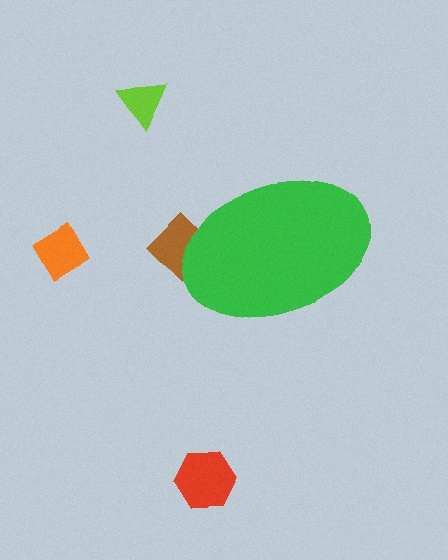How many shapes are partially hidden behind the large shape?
1 shape is partially hidden.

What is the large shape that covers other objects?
A green ellipse.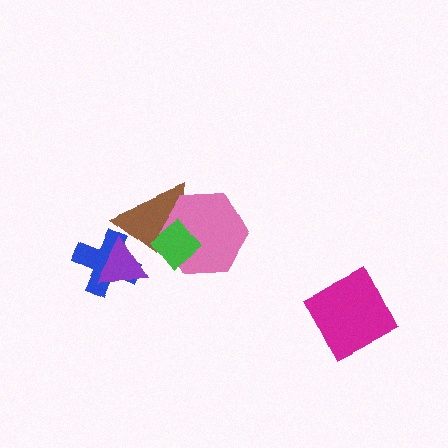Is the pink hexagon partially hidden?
Yes, it is partially covered by another shape.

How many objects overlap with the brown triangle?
4 objects overlap with the brown triangle.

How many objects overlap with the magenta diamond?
0 objects overlap with the magenta diamond.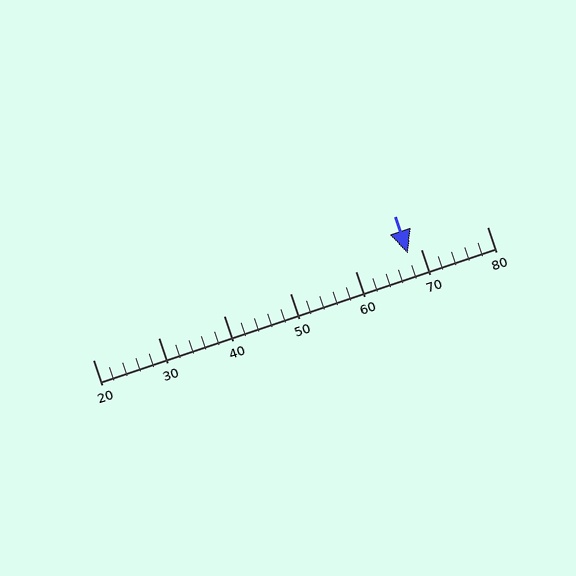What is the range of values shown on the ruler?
The ruler shows values from 20 to 80.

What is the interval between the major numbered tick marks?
The major tick marks are spaced 10 units apart.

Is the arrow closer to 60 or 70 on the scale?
The arrow is closer to 70.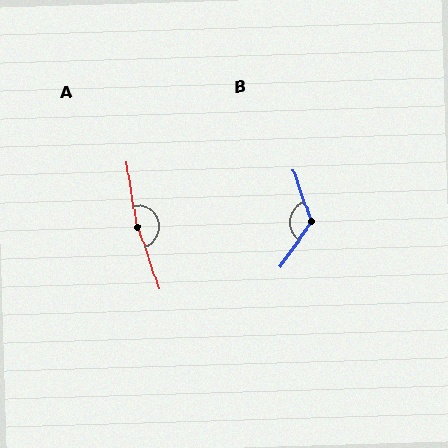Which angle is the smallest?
B, at approximately 127 degrees.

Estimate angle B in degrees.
Approximately 127 degrees.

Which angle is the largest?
A, at approximately 170 degrees.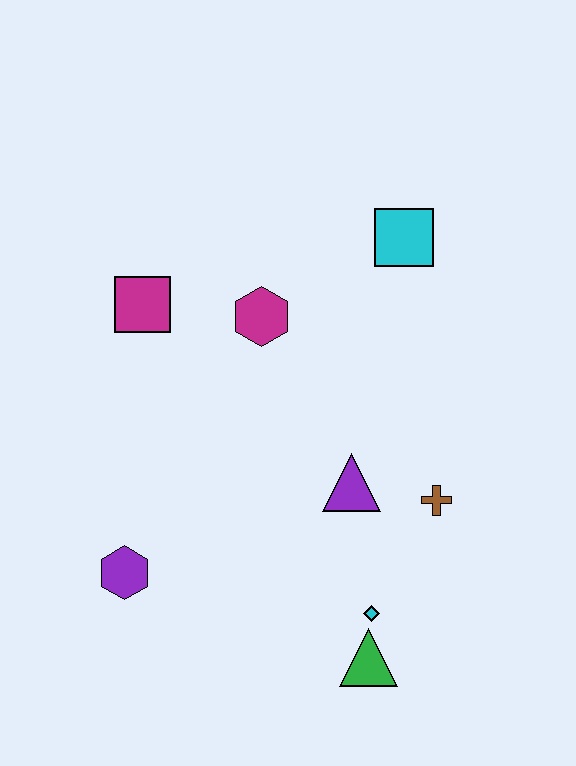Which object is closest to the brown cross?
The purple triangle is closest to the brown cross.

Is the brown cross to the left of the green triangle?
No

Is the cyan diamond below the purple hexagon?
Yes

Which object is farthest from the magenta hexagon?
The green triangle is farthest from the magenta hexagon.